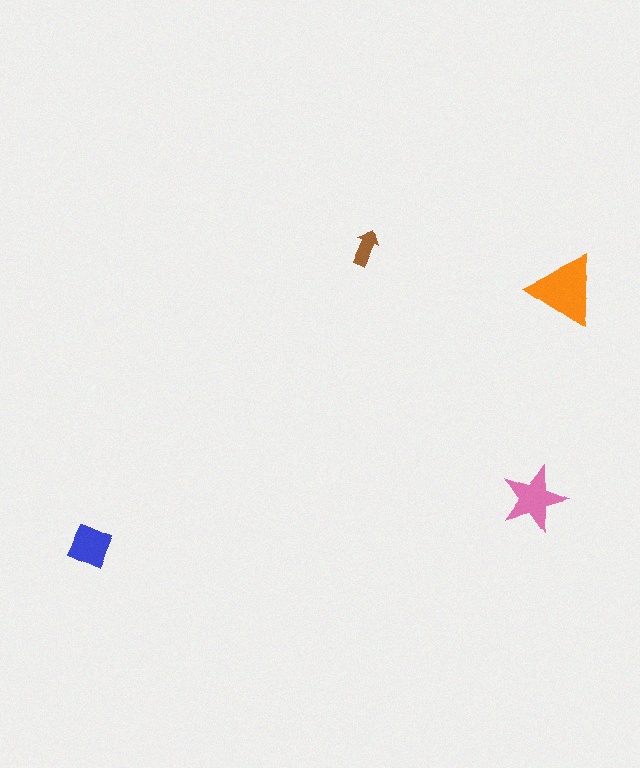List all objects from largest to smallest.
The orange triangle, the pink star, the blue diamond, the brown arrow.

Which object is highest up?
The brown arrow is topmost.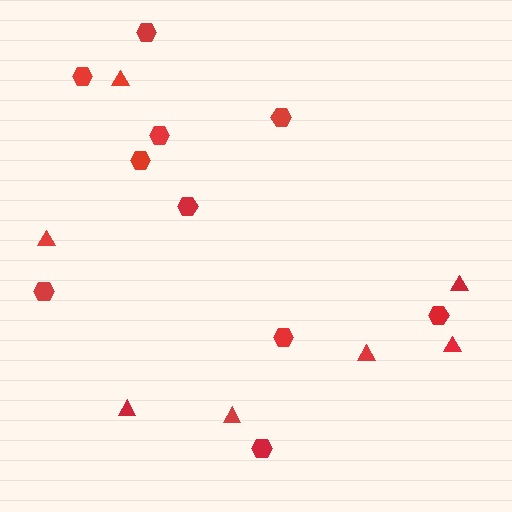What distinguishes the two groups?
There are 2 groups: one group of hexagons (10) and one group of triangles (7).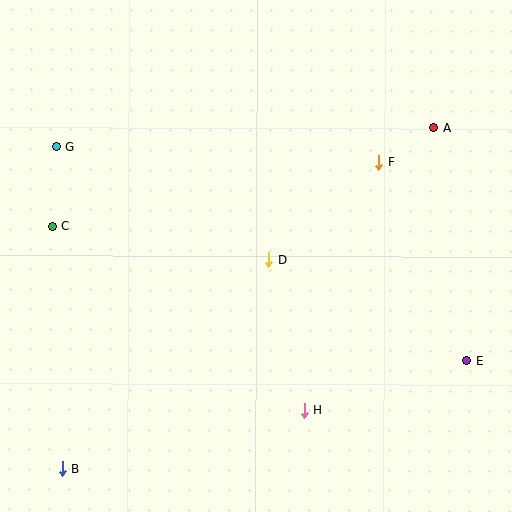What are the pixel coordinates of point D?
Point D is at (269, 260).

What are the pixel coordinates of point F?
Point F is at (379, 163).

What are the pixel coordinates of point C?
Point C is at (52, 227).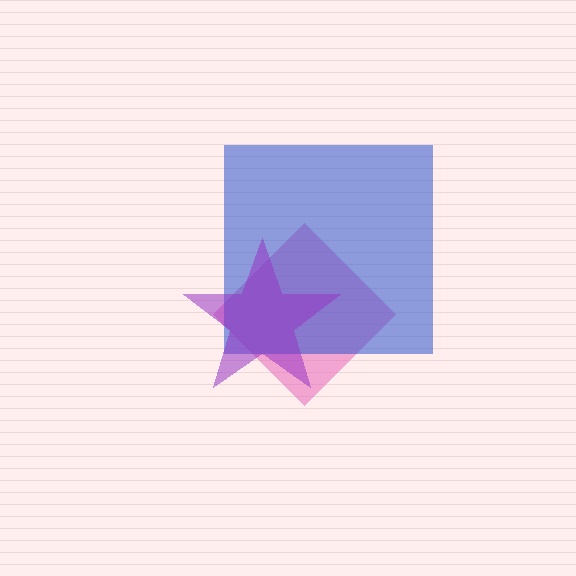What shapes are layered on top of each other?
The layered shapes are: a pink diamond, a blue square, a purple star.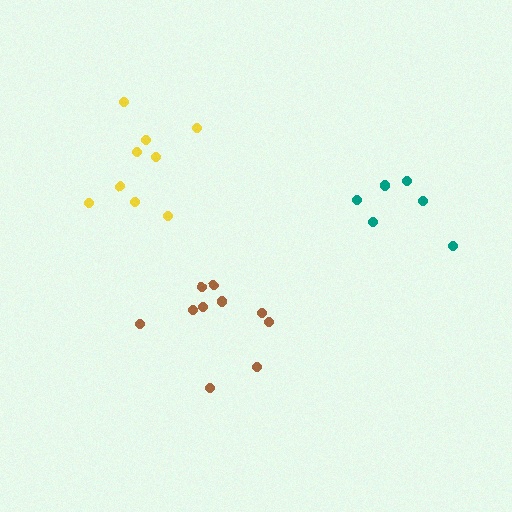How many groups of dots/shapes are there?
There are 3 groups.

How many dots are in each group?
Group 1: 9 dots, Group 2: 10 dots, Group 3: 6 dots (25 total).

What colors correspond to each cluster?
The clusters are colored: yellow, brown, teal.